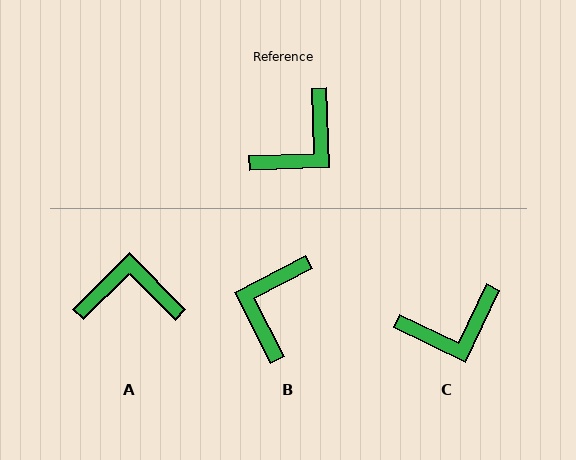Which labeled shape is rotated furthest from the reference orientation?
B, about 154 degrees away.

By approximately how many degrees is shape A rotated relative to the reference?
Approximately 133 degrees counter-clockwise.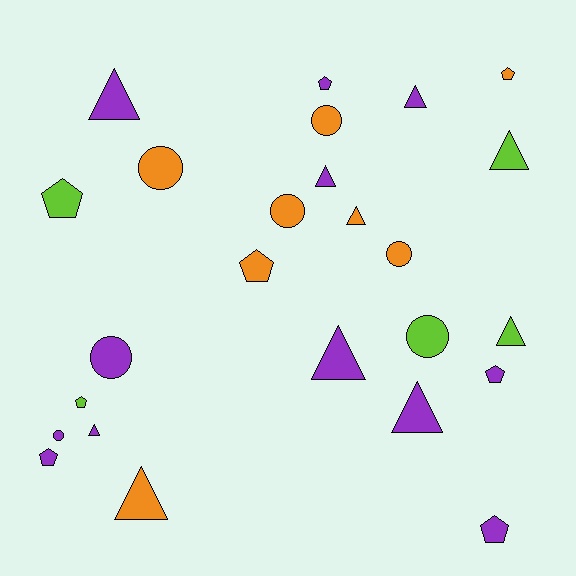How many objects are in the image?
There are 25 objects.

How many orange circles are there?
There are 4 orange circles.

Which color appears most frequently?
Purple, with 12 objects.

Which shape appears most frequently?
Triangle, with 10 objects.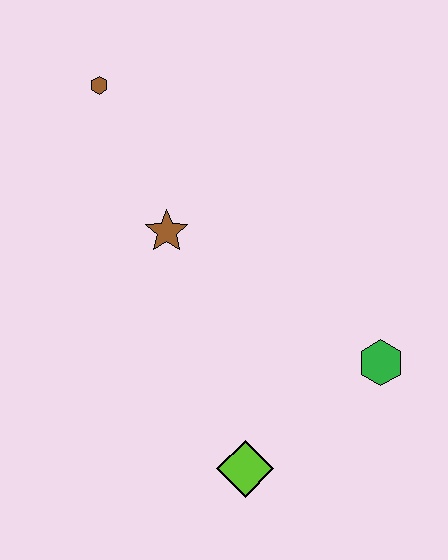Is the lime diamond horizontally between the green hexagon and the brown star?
Yes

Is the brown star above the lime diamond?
Yes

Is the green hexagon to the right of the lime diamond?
Yes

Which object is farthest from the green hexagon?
The brown hexagon is farthest from the green hexagon.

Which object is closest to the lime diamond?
The green hexagon is closest to the lime diamond.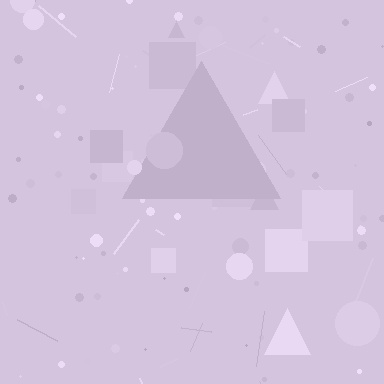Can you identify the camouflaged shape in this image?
The camouflaged shape is a triangle.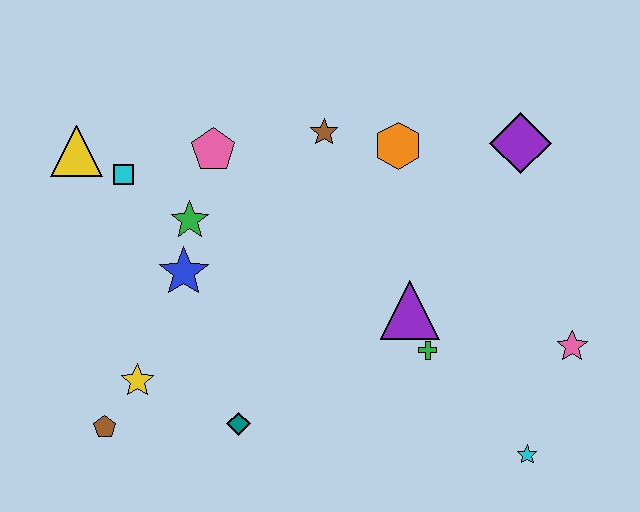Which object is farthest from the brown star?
The cyan star is farthest from the brown star.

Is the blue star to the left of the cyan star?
Yes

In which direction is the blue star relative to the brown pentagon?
The blue star is above the brown pentagon.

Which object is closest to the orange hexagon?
The brown star is closest to the orange hexagon.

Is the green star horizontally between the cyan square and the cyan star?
Yes